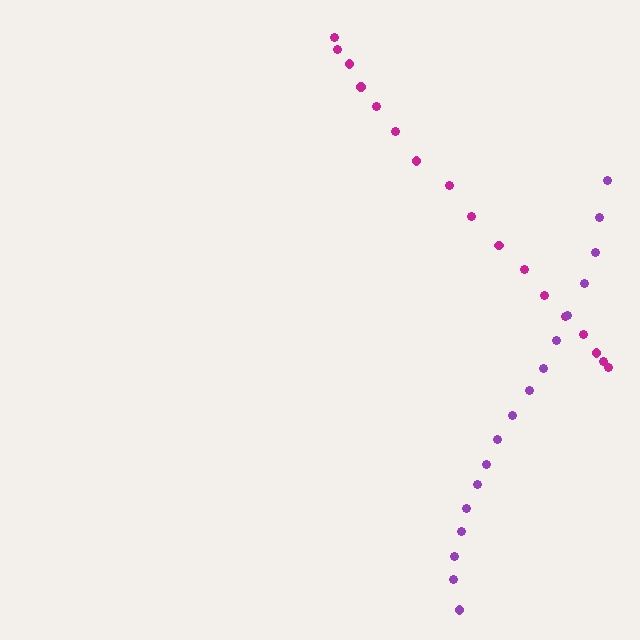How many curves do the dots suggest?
There are 2 distinct paths.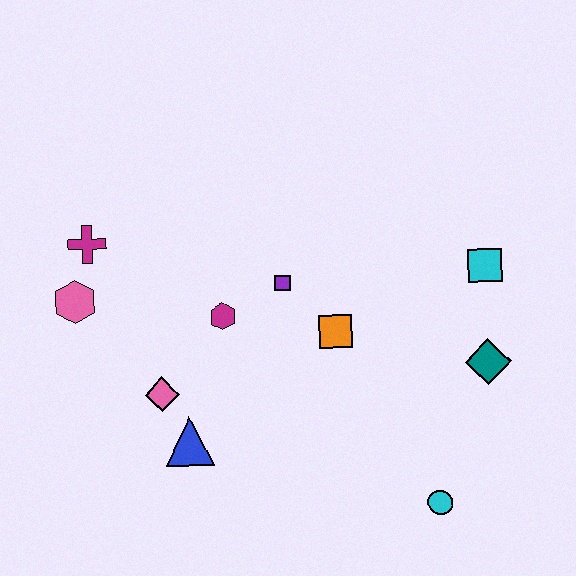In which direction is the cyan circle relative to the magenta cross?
The cyan circle is to the right of the magenta cross.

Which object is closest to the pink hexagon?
The magenta cross is closest to the pink hexagon.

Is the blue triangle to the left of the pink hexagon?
No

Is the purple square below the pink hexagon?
No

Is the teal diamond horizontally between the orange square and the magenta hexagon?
No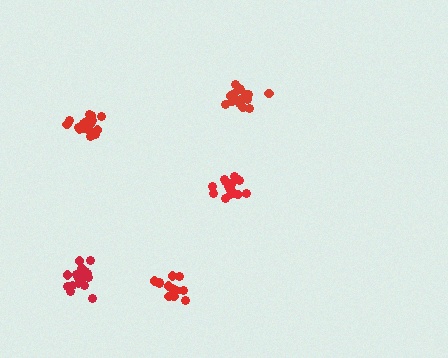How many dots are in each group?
Group 1: 17 dots, Group 2: 18 dots, Group 3: 19 dots, Group 4: 13 dots, Group 5: 17 dots (84 total).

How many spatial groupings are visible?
There are 5 spatial groupings.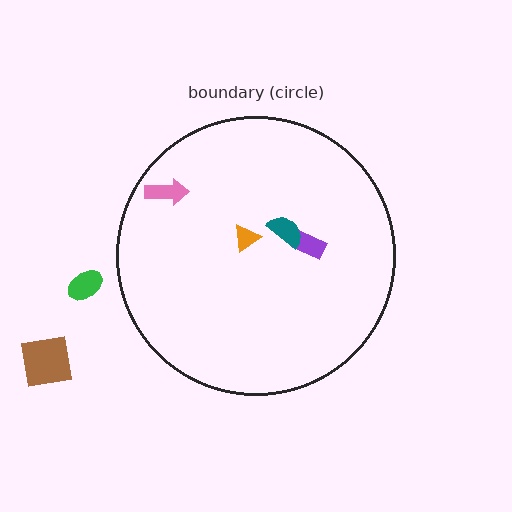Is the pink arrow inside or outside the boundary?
Inside.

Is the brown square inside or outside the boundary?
Outside.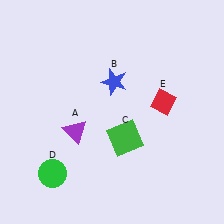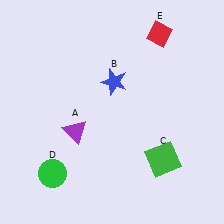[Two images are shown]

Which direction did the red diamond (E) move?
The red diamond (E) moved up.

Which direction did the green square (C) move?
The green square (C) moved right.